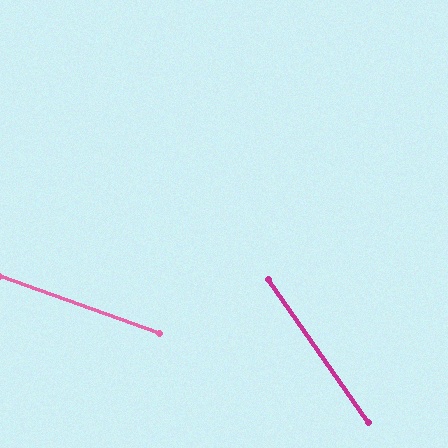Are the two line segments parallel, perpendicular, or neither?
Neither parallel nor perpendicular — they differ by about 36°.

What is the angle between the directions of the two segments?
Approximately 36 degrees.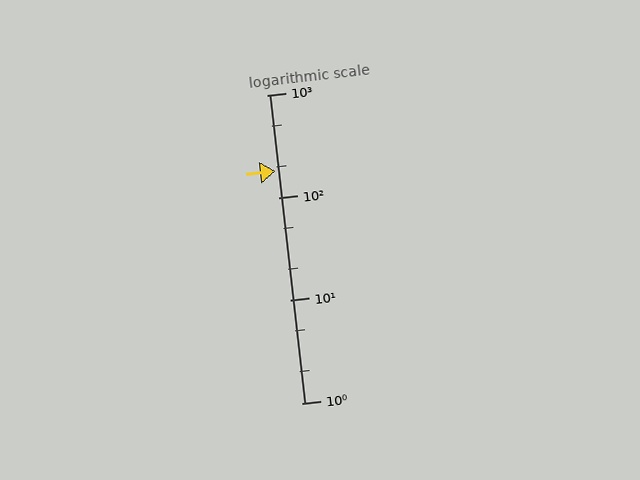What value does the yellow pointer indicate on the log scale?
The pointer indicates approximately 180.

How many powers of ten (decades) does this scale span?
The scale spans 3 decades, from 1 to 1000.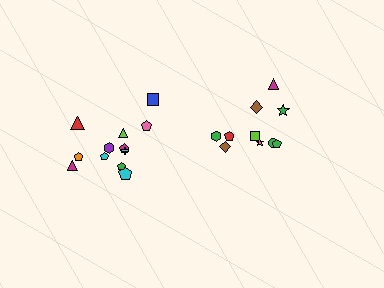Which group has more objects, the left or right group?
The left group.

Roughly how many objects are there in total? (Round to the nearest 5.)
Roughly 20 objects in total.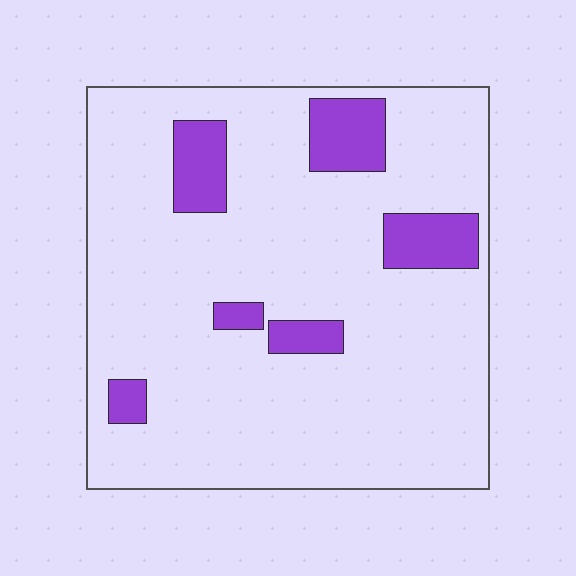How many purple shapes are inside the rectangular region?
6.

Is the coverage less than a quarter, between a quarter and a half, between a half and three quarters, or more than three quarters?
Less than a quarter.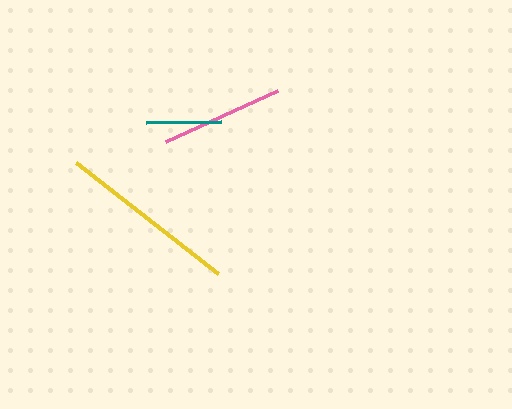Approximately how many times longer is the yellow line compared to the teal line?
The yellow line is approximately 2.4 times the length of the teal line.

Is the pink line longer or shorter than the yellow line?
The yellow line is longer than the pink line.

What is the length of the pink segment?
The pink segment is approximately 123 pixels long.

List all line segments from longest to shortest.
From longest to shortest: yellow, pink, teal.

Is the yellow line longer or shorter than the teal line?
The yellow line is longer than the teal line.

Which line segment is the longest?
The yellow line is the longest at approximately 180 pixels.